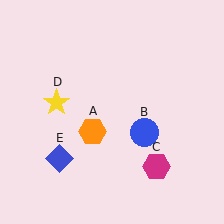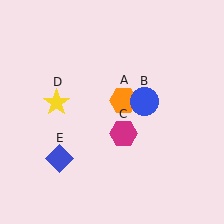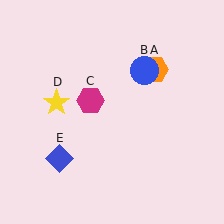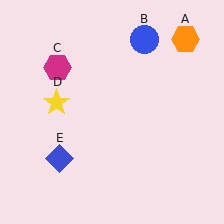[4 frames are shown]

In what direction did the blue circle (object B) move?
The blue circle (object B) moved up.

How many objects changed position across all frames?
3 objects changed position: orange hexagon (object A), blue circle (object B), magenta hexagon (object C).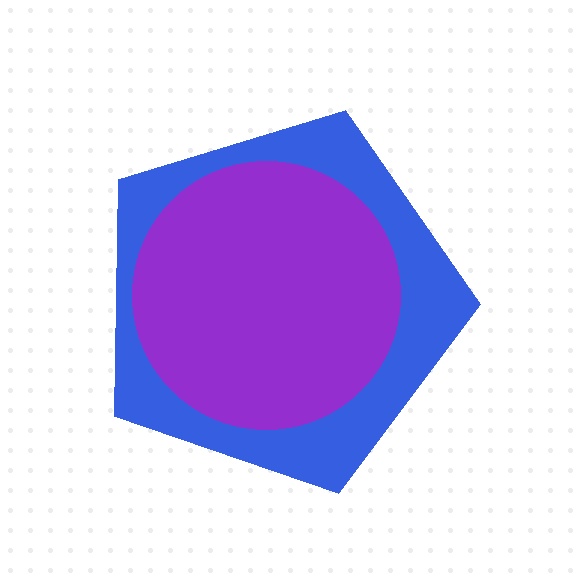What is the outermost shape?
The blue pentagon.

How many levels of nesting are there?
2.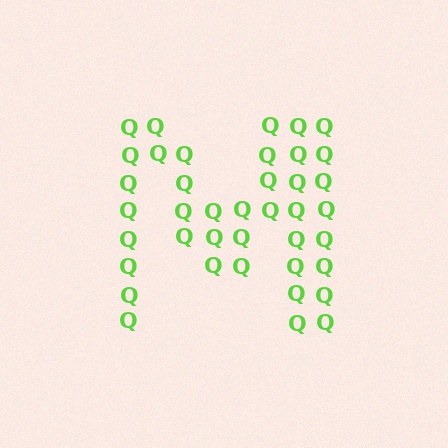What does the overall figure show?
The overall figure shows the letter M.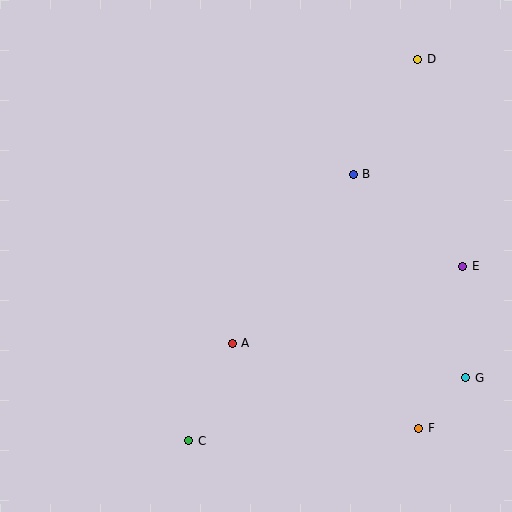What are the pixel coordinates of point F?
Point F is at (419, 428).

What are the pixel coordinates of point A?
Point A is at (232, 343).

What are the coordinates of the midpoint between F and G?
The midpoint between F and G is at (442, 403).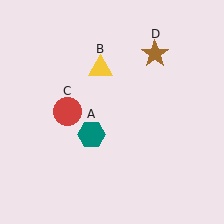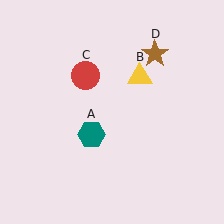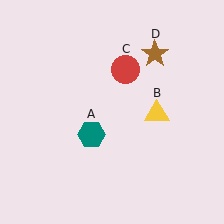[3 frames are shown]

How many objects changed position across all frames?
2 objects changed position: yellow triangle (object B), red circle (object C).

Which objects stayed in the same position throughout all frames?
Teal hexagon (object A) and brown star (object D) remained stationary.